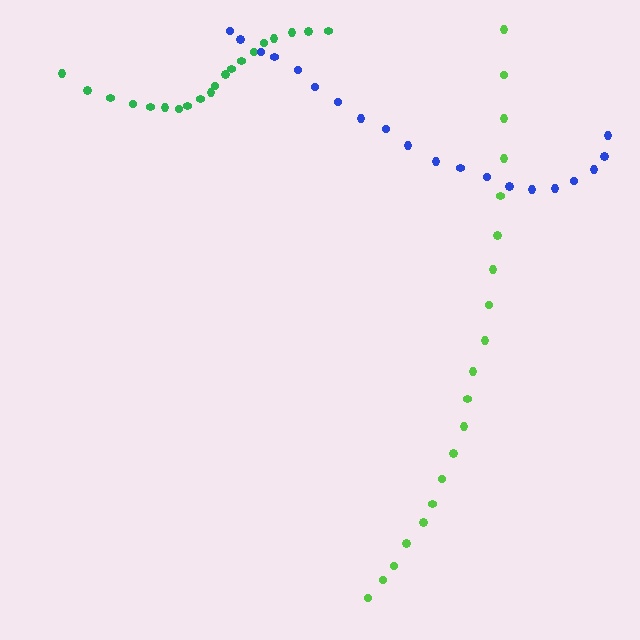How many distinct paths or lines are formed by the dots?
There are 3 distinct paths.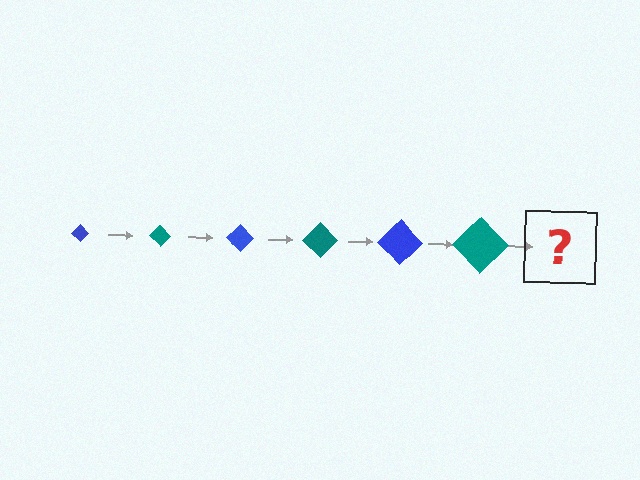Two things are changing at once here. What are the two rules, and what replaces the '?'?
The two rules are that the diamond grows larger each step and the color cycles through blue and teal. The '?' should be a blue diamond, larger than the previous one.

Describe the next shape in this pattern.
It should be a blue diamond, larger than the previous one.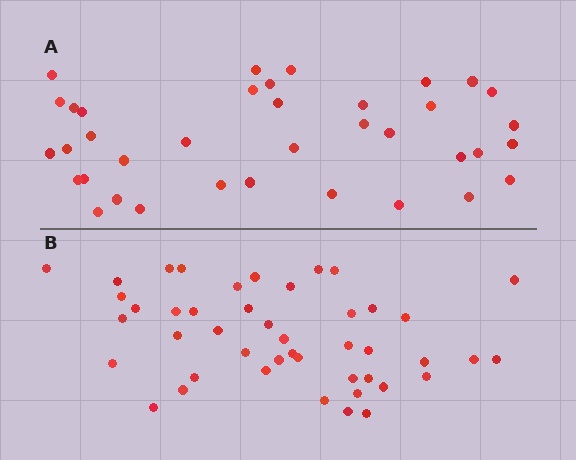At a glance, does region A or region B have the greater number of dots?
Region B (the bottom region) has more dots.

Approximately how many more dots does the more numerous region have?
Region B has roughly 8 or so more dots than region A.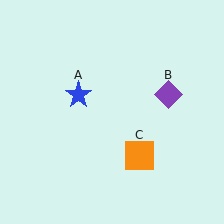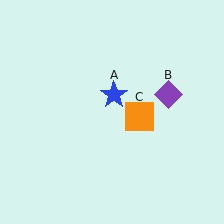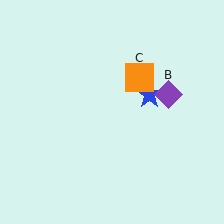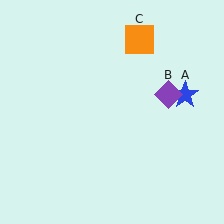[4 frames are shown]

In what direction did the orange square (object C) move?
The orange square (object C) moved up.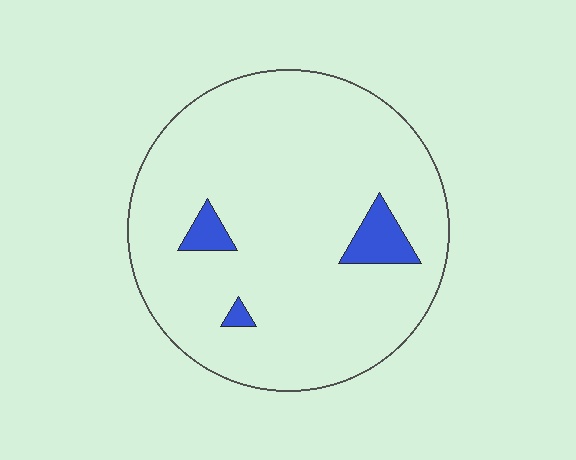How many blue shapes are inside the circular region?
3.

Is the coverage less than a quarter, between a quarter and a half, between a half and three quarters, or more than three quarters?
Less than a quarter.